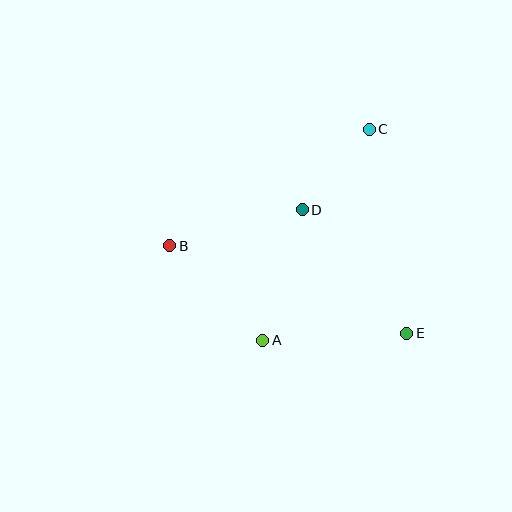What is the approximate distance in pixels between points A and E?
The distance between A and E is approximately 144 pixels.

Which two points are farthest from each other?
Points B and E are farthest from each other.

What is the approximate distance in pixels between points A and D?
The distance between A and D is approximately 137 pixels.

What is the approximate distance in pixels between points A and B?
The distance between A and B is approximately 133 pixels.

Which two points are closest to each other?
Points C and D are closest to each other.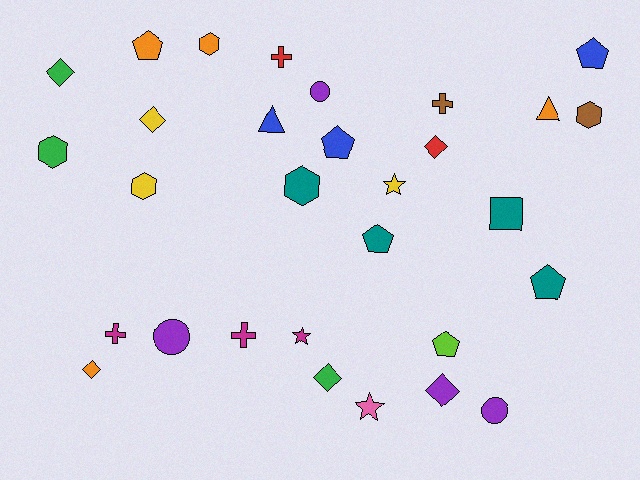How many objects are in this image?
There are 30 objects.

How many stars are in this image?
There are 3 stars.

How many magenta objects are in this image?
There are 3 magenta objects.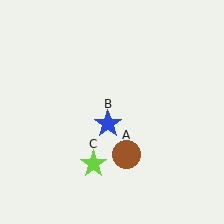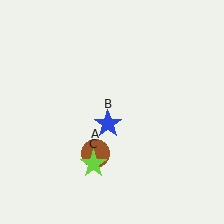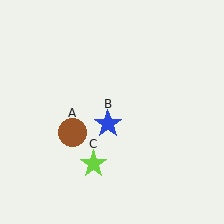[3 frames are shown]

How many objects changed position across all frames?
1 object changed position: brown circle (object A).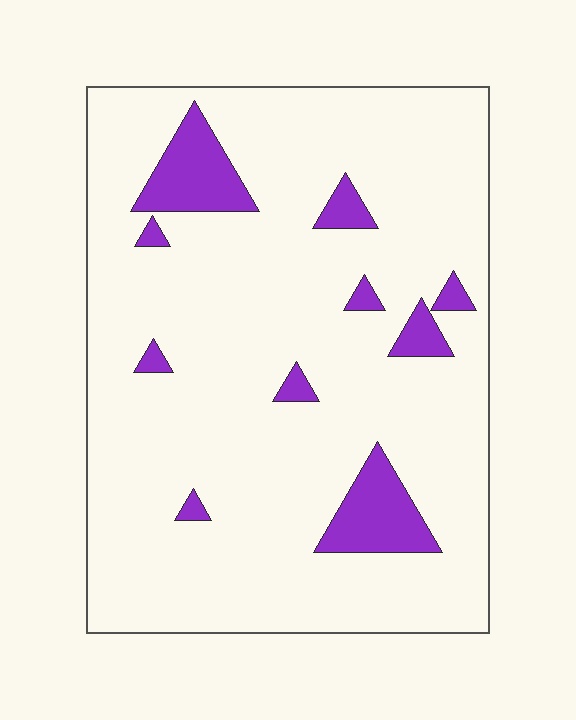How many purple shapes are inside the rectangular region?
10.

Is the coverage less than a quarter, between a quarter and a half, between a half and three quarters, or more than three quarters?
Less than a quarter.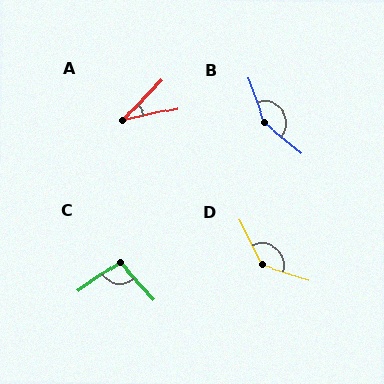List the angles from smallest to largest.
A (34°), C (96°), D (133°), B (149°).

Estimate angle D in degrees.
Approximately 133 degrees.